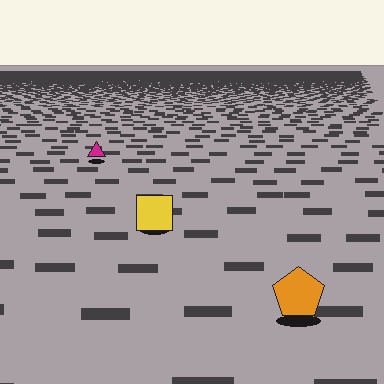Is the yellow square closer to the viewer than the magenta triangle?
Yes. The yellow square is closer — you can tell from the texture gradient: the ground texture is coarser near it.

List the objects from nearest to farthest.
From nearest to farthest: the orange pentagon, the yellow square, the magenta triangle.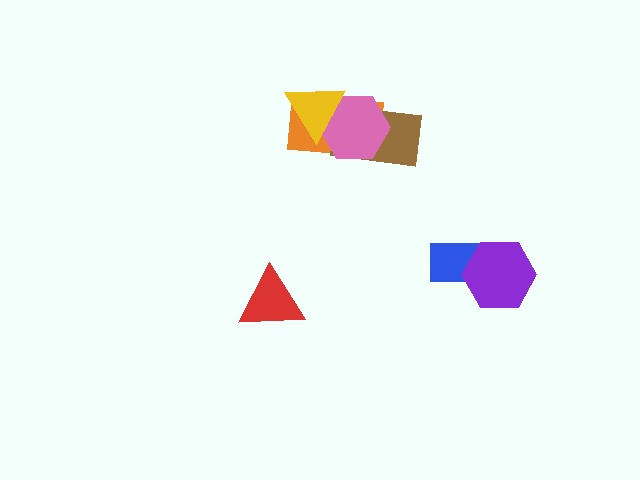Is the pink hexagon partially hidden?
Yes, it is partially covered by another shape.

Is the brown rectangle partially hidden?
Yes, it is partially covered by another shape.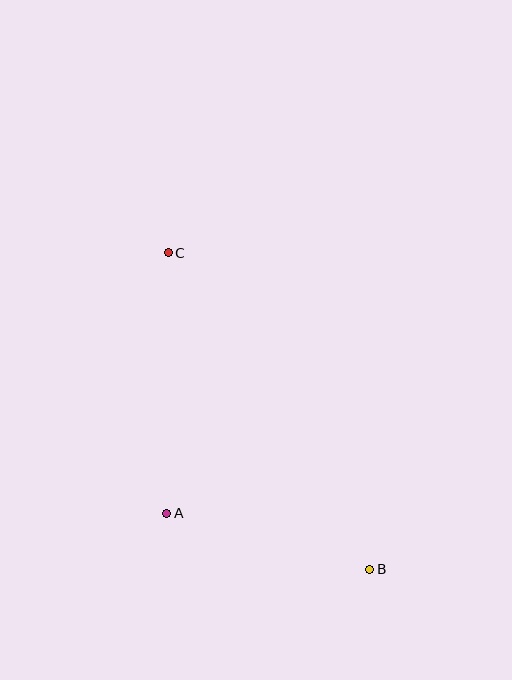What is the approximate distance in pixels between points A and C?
The distance between A and C is approximately 260 pixels.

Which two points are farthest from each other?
Points B and C are farthest from each other.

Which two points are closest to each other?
Points A and B are closest to each other.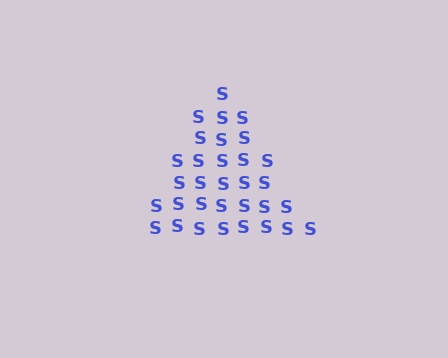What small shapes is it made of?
It is made of small letter S's.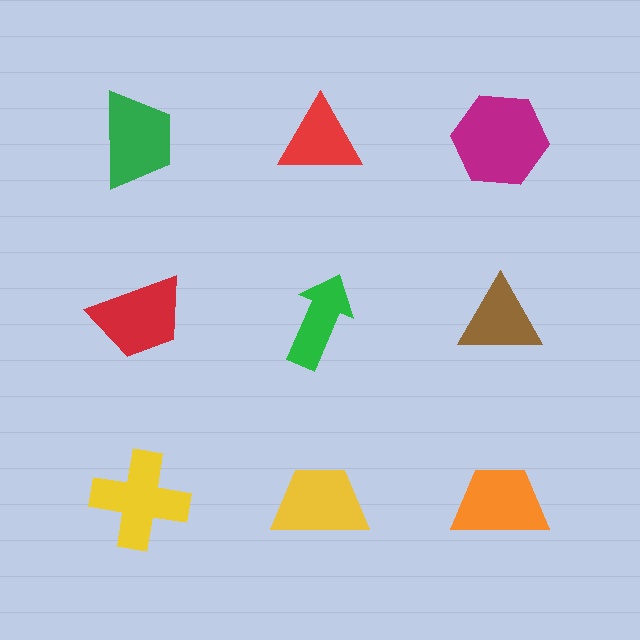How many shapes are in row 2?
3 shapes.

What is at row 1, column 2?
A red triangle.